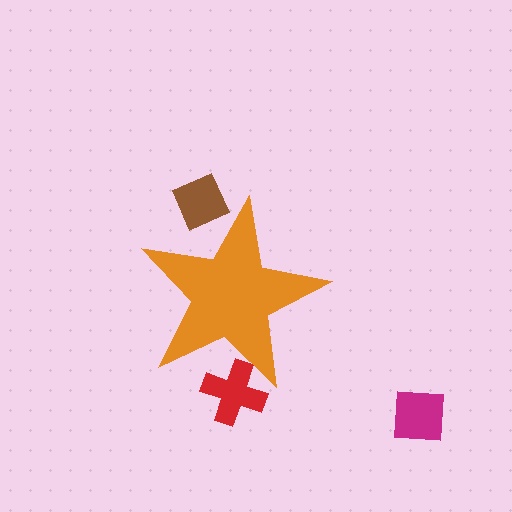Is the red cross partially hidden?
Yes, the red cross is partially hidden behind the orange star.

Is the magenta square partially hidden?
No, the magenta square is fully visible.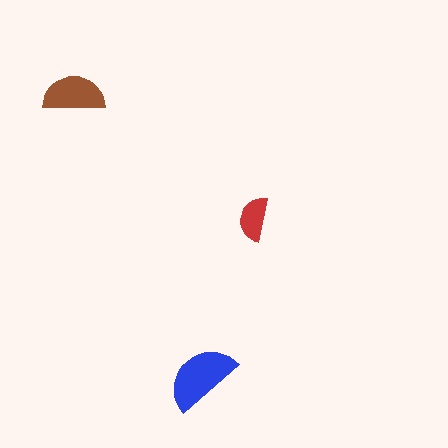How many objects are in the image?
There are 3 objects in the image.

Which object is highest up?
The brown semicircle is topmost.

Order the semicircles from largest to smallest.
the blue one, the brown one, the red one.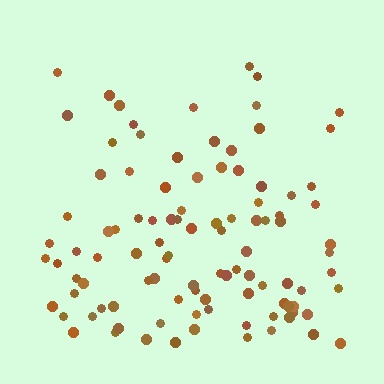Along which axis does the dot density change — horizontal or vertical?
Vertical.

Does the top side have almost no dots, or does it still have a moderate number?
Still a moderate number, just noticeably fewer than the bottom.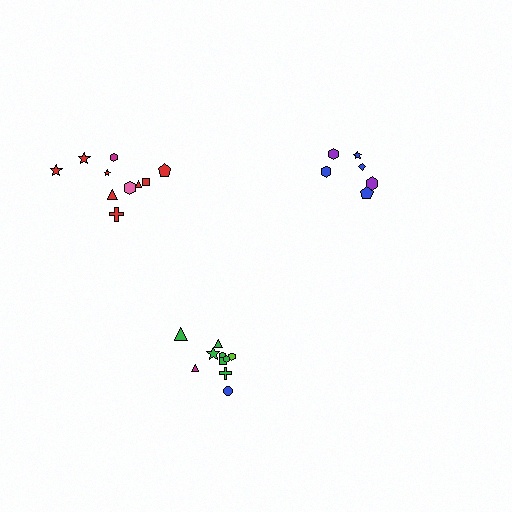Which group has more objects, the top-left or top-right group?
The top-left group.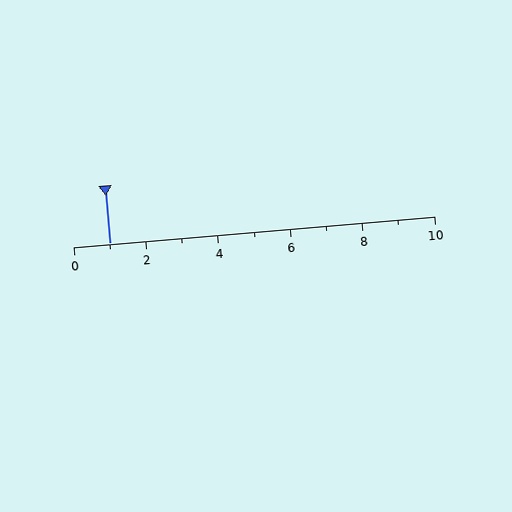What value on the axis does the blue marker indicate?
The marker indicates approximately 1.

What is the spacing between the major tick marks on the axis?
The major ticks are spaced 2 apart.